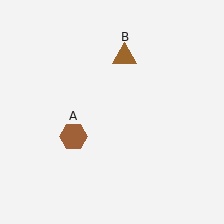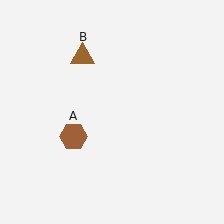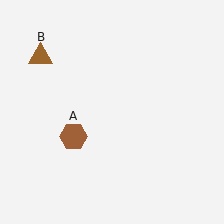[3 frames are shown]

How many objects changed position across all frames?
1 object changed position: brown triangle (object B).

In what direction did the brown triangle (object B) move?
The brown triangle (object B) moved left.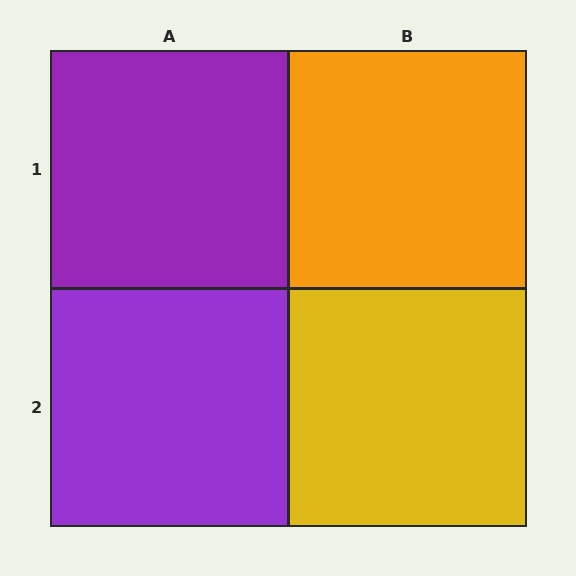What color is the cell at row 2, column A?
Purple.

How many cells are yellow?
1 cell is yellow.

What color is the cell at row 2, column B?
Yellow.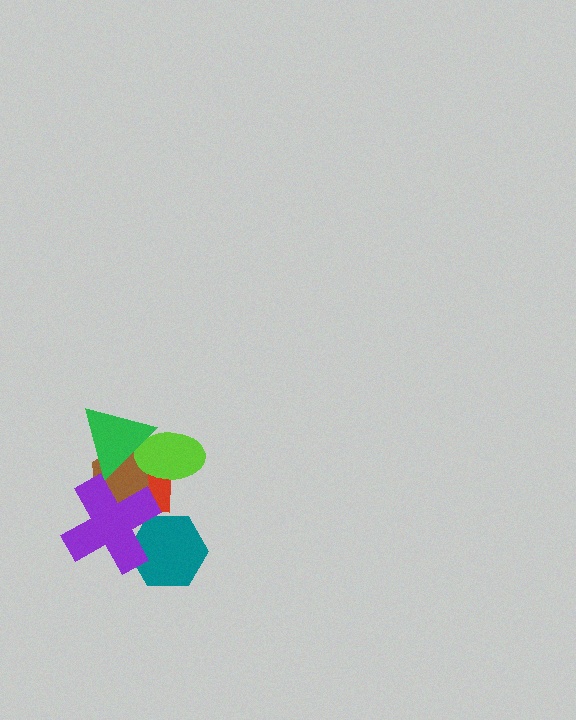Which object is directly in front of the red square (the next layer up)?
The brown hexagon is directly in front of the red square.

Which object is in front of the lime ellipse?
The green triangle is in front of the lime ellipse.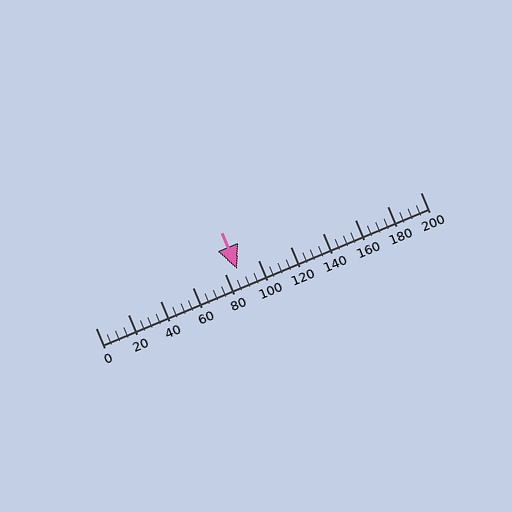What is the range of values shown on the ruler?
The ruler shows values from 0 to 200.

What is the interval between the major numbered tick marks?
The major tick marks are spaced 20 units apart.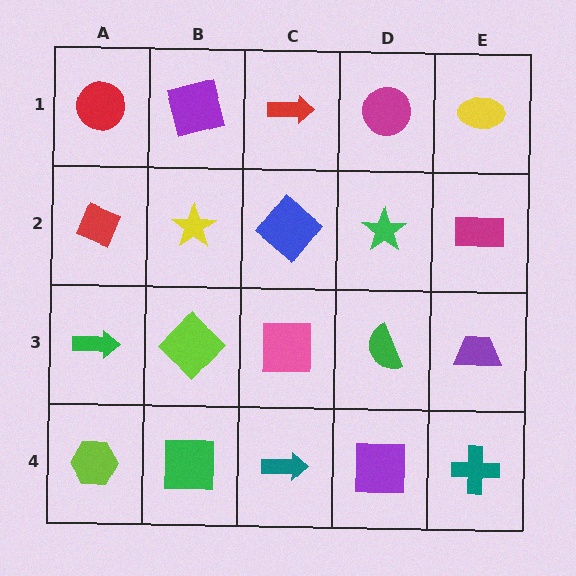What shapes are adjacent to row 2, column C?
A red arrow (row 1, column C), a pink square (row 3, column C), a yellow star (row 2, column B), a green star (row 2, column D).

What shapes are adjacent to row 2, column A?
A red circle (row 1, column A), a green arrow (row 3, column A), a yellow star (row 2, column B).